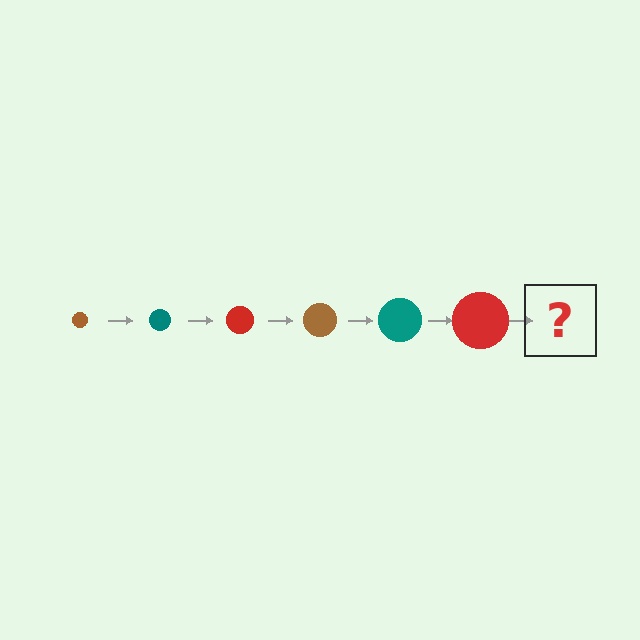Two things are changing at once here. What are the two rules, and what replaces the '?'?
The two rules are that the circle grows larger each step and the color cycles through brown, teal, and red. The '?' should be a brown circle, larger than the previous one.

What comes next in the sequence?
The next element should be a brown circle, larger than the previous one.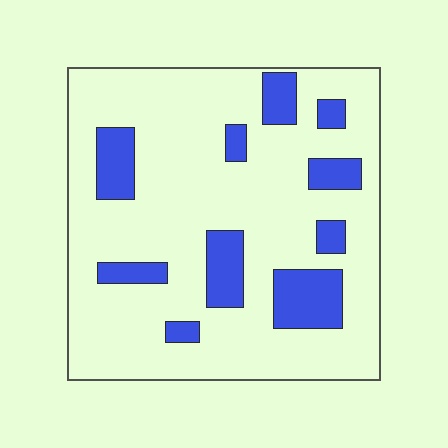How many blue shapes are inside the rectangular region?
10.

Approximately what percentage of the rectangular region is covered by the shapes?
Approximately 20%.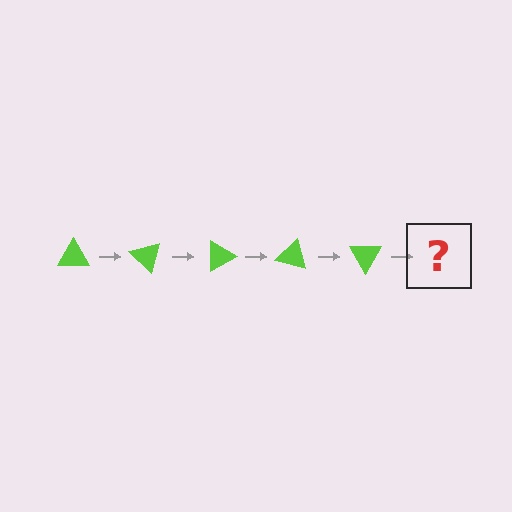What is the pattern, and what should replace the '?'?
The pattern is that the triangle rotates 45 degrees each step. The '?' should be a lime triangle rotated 225 degrees.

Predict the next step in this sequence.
The next step is a lime triangle rotated 225 degrees.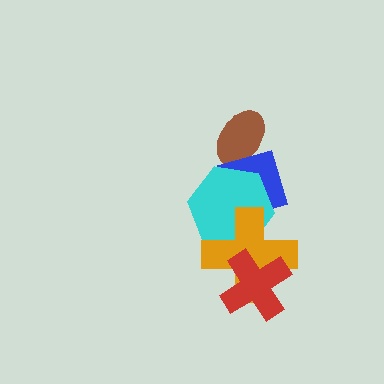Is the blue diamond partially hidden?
Yes, it is partially covered by another shape.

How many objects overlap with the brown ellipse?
1 object overlaps with the brown ellipse.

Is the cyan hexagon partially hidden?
Yes, it is partially covered by another shape.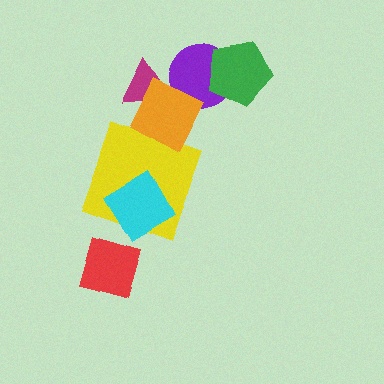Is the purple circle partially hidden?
Yes, it is partially covered by another shape.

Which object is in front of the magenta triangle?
The orange diamond is in front of the magenta triangle.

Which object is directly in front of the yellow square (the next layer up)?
The cyan diamond is directly in front of the yellow square.